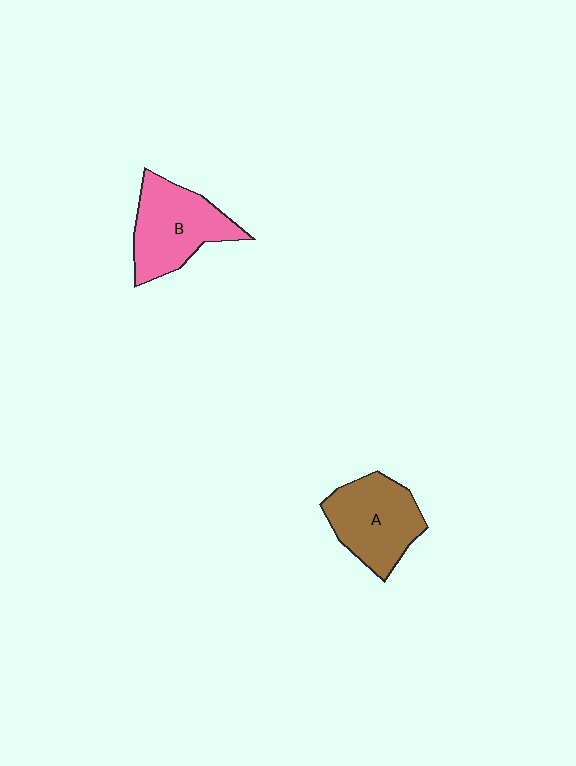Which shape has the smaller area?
Shape A (brown).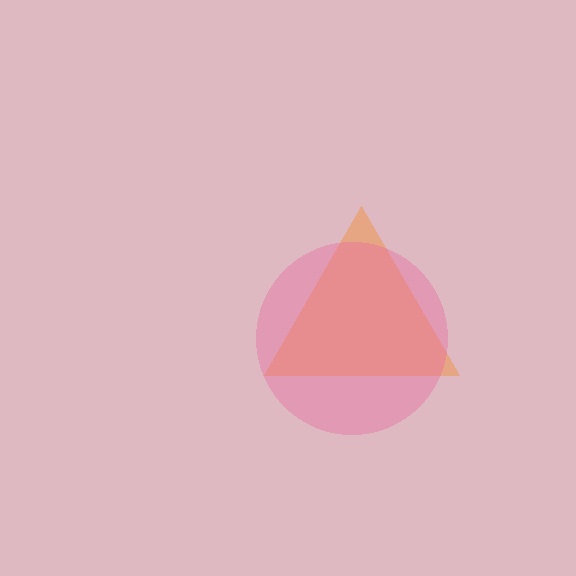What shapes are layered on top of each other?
The layered shapes are: an orange triangle, a pink circle.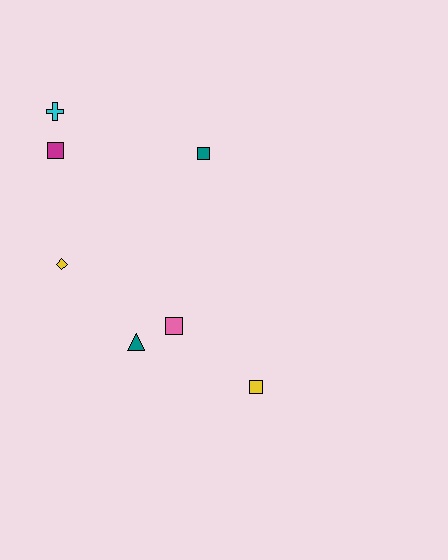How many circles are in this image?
There are no circles.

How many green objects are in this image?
There are no green objects.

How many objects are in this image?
There are 7 objects.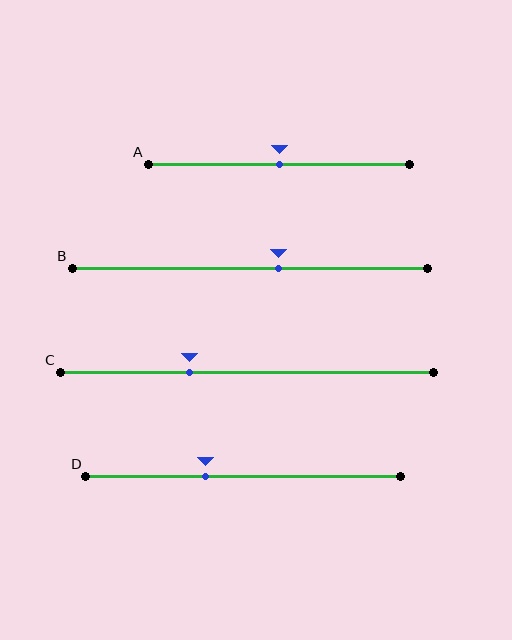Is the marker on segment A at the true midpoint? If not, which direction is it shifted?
Yes, the marker on segment A is at the true midpoint.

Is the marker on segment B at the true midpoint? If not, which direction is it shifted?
No, the marker on segment B is shifted to the right by about 8% of the segment length.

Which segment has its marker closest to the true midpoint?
Segment A has its marker closest to the true midpoint.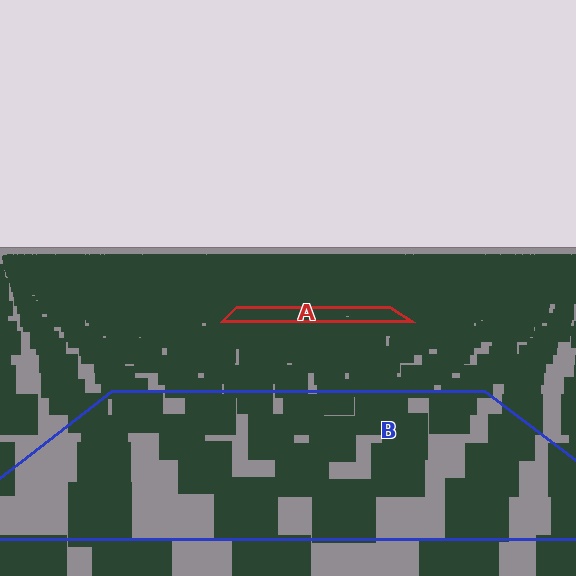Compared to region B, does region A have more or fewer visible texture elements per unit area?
Region A has more texture elements per unit area — they are packed more densely because it is farther away.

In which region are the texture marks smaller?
The texture marks are smaller in region A, because it is farther away.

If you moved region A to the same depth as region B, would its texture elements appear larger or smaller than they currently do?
They would appear larger. At a closer depth, the same texture elements are projected at a bigger on-screen size.